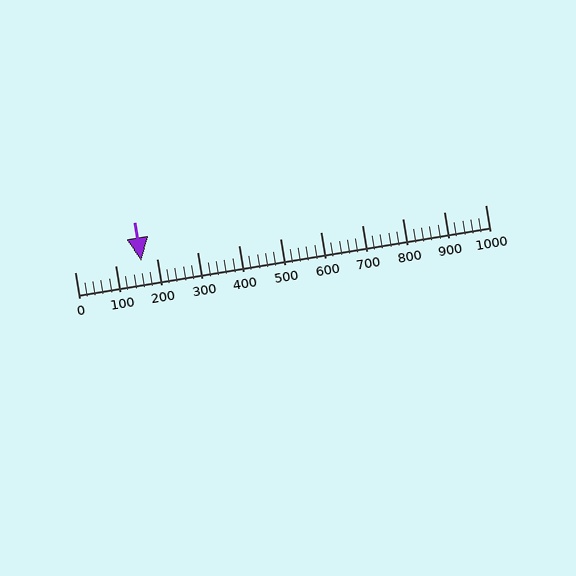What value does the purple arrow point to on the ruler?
The purple arrow points to approximately 163.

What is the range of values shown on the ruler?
The ruler shows values from 0 to 1000.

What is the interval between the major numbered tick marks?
The major tick marks are spaced 100 units apart.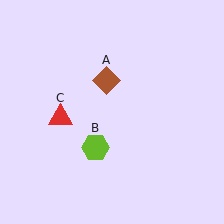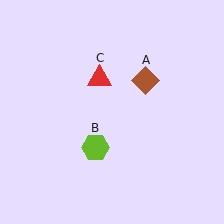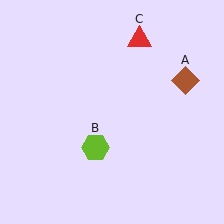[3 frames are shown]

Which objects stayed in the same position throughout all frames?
Lime hexagon (object B) remained stationary.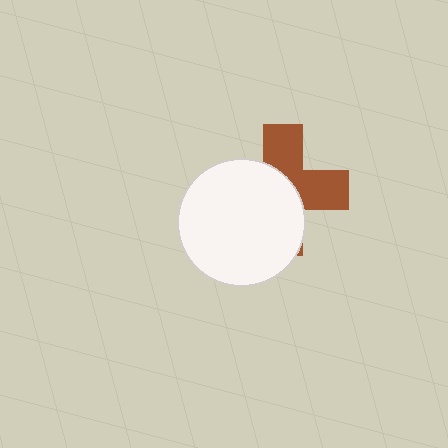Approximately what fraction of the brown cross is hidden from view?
Roughly 55% of the brown cross is hidden behind the white circle.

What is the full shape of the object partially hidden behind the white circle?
The partially hidden object is a brown cross.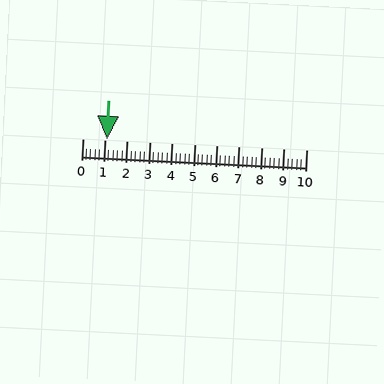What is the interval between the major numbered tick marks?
The major tick marks are spaced 1 units apart.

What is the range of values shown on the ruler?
The ruler shows values from 0 to 10.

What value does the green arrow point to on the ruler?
The green arrow points to approximately 1.1.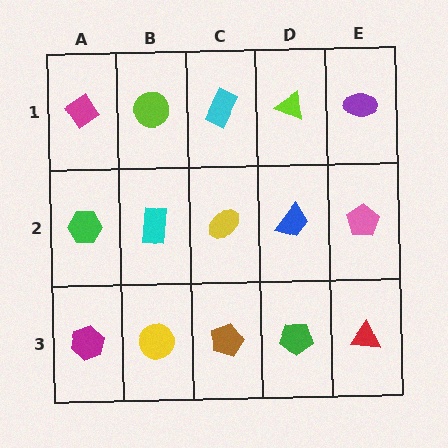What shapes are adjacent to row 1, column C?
A yellow ellipse (row 2, column C), a lime circle (row 1, column B), a lime triangle (row 1, column D).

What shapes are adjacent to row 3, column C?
A yellow ellipse (row 2, column C), a yellow circle (row 3, column B), a green pentagon (row 3, column D).